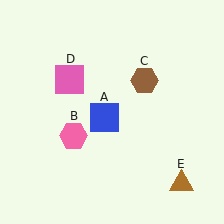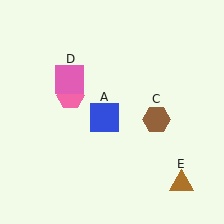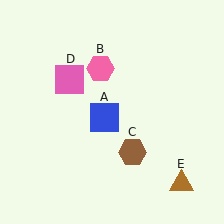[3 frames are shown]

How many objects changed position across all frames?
2 objects changed position: pink hexagon (object B), brown hexagon (object C).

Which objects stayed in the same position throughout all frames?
Blue square (object A) and pink square (object D) and brown triangle (object E) remained stationary.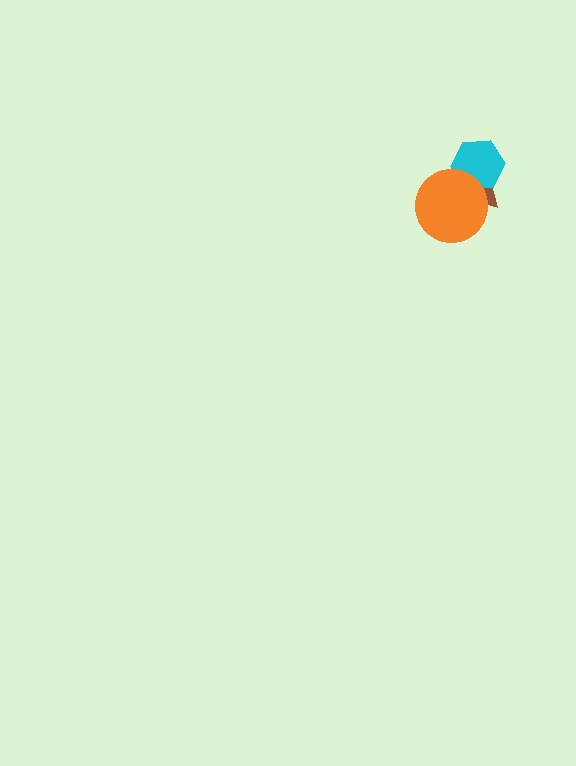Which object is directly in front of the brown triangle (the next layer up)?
The cyan hexagon is directly in front of the brown triangle.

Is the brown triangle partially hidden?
Yes, it is partially covered by another shape.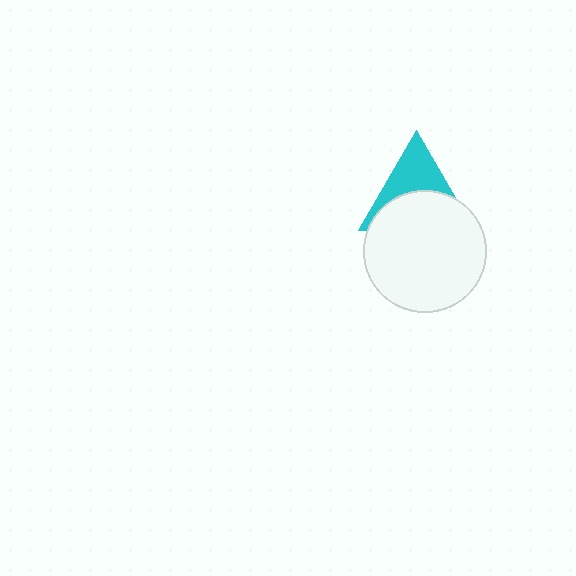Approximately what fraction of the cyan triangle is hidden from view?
Roughly 55% of the cyan triangle is hidden behind the white circle.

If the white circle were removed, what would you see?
You would see the complete cyan triangle.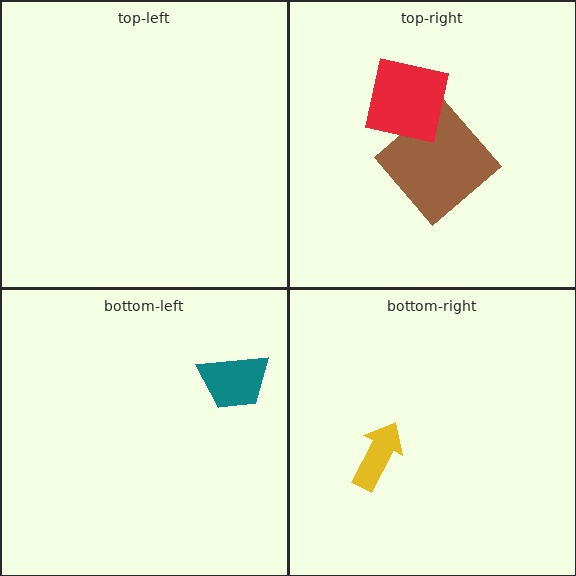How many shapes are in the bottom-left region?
1.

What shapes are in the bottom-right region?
The yellow arrow.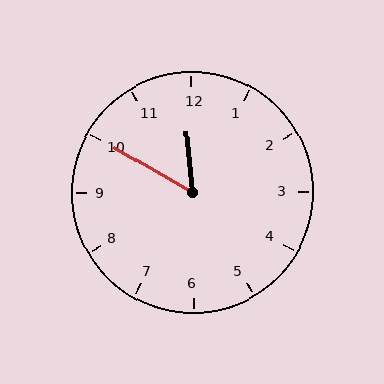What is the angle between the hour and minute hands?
Approximately 55 degrees.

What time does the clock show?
11:50.